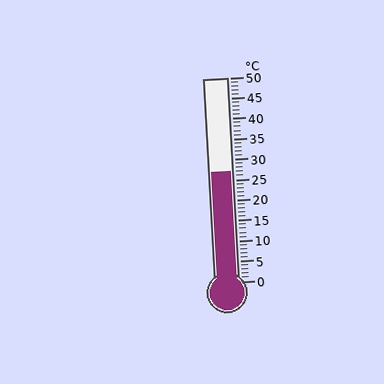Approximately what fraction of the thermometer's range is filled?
The thermometer is filled to approximately 55% of its range.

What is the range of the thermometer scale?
The thermometer scale ranges from 0°C to 50°C.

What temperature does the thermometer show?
The thermometer shows approximately 27°C.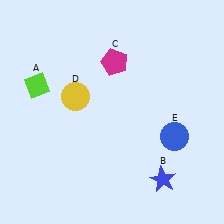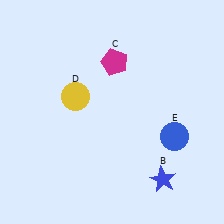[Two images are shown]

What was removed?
The lime diamond (A) was removed in Image 2.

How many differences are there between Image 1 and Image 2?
There is 1 difference between the two images.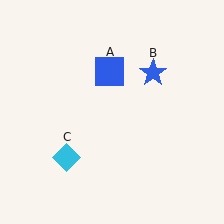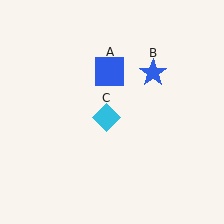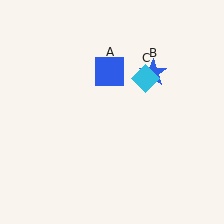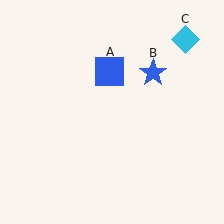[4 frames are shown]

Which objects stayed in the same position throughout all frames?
Blue square (object A) and blue star (object B) remained stationary.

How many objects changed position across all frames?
1 object changed position: cyan diamond (object C).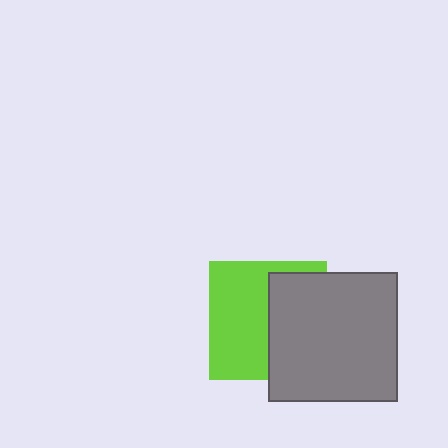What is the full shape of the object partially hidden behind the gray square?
The partially hidden object is a lime square.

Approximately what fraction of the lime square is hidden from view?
Roughly 47% of the lime square is hidden behind the gray square.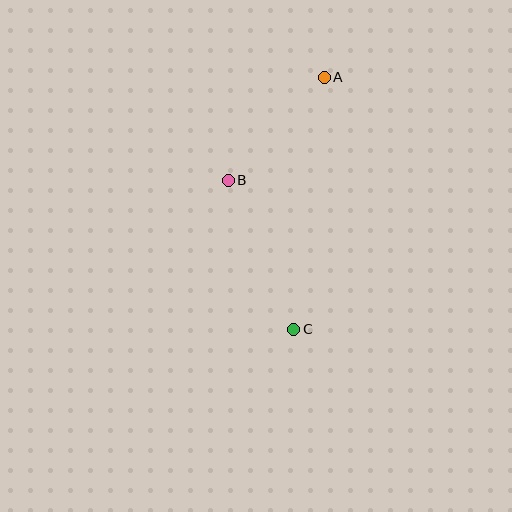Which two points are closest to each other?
Points A and B are closest to each other.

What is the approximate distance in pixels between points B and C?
The distance between B and C is approximately 163 pixels.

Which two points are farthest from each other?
Points A and C are farthest from each other.